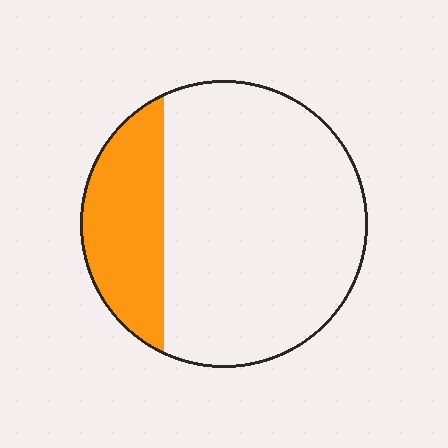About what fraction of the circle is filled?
About one quarter (1/4).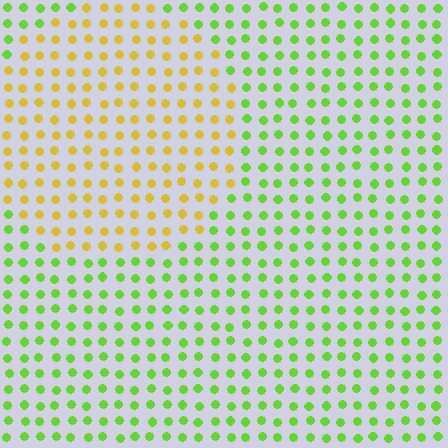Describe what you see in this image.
The image is filled with small lime elements in a uniform arrangement. A circle-shaped region is visible where the elements are tinted to a slightly different hue, forming a subtle color boundary.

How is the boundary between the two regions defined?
The boundary is defined purely by a slight shift in hue (about 48 degrees). Spacing, size, and orientation are identical on both sides.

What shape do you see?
I see a circle.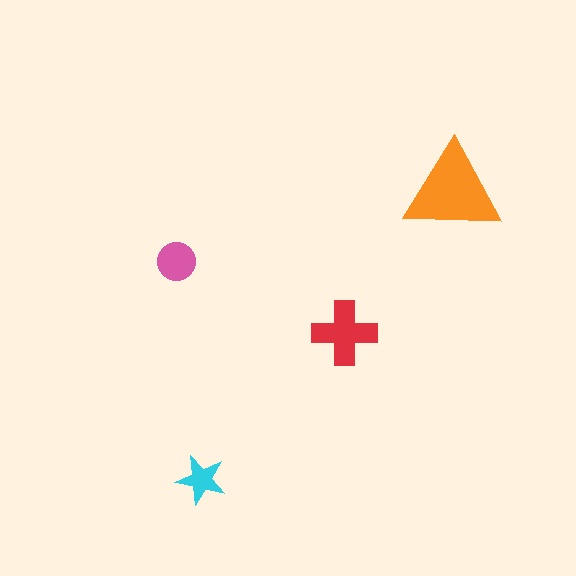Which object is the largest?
The orange triangle.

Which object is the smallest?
The cyan star.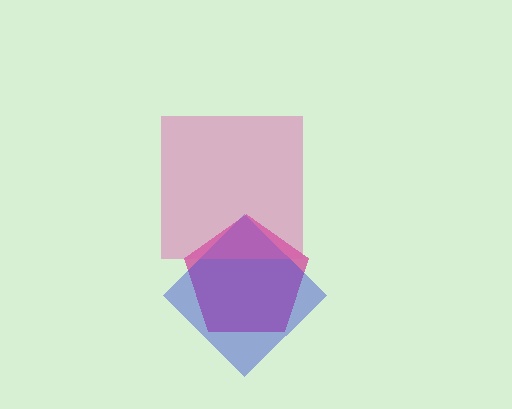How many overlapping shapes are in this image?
There are 3 overlapping shapes in the image.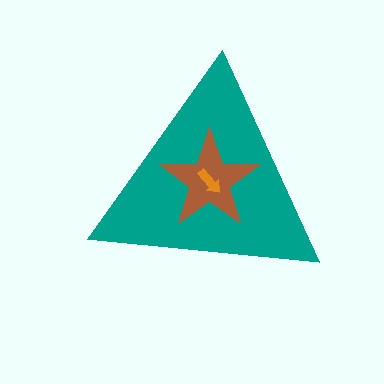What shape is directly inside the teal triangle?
The brown star.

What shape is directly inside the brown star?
The orange arrow.